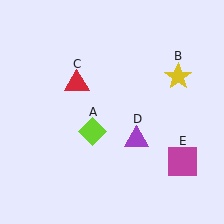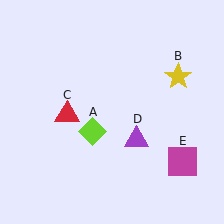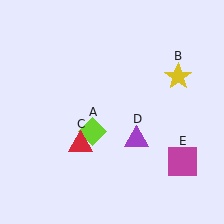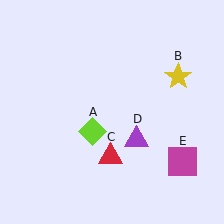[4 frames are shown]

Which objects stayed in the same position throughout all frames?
Lime diamond (object A) and yellow star (object B) and purple triangle (object D) and magenta square (object E) remained stationary.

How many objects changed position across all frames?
1 object changed position: red triangle (object C).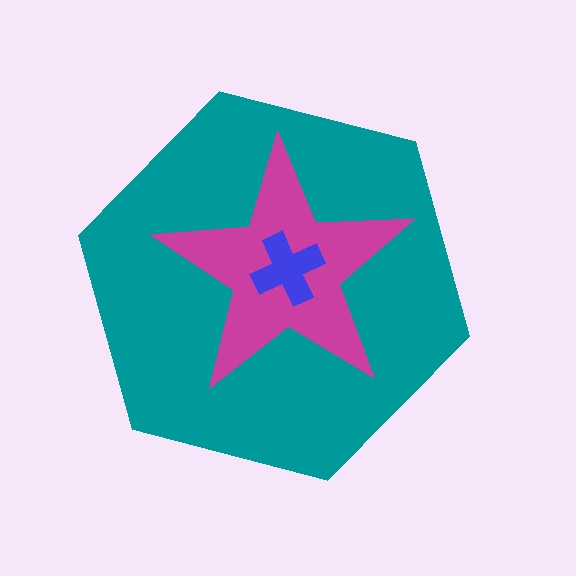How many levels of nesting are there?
3.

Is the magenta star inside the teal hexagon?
Yes.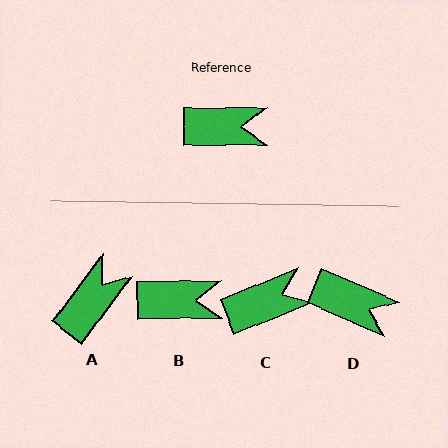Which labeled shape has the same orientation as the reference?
B.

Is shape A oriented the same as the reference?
No, it is off by about 53 degrees.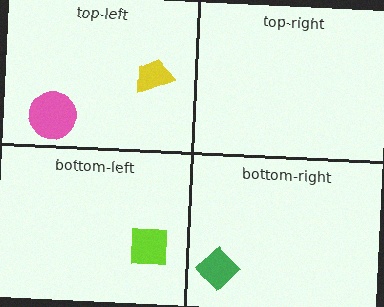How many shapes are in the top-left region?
2.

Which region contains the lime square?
The bottom-left region.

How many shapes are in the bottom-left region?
1.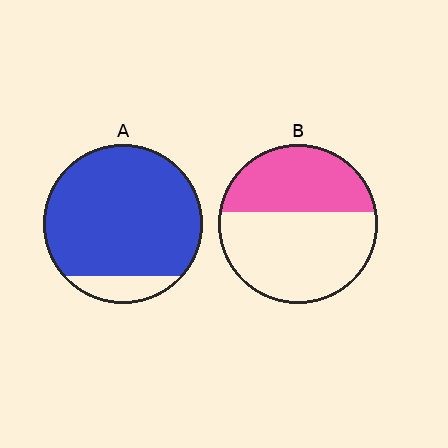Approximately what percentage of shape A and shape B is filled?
A is approximately 90% and B is approximately 40%.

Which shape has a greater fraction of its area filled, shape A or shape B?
Shape A.